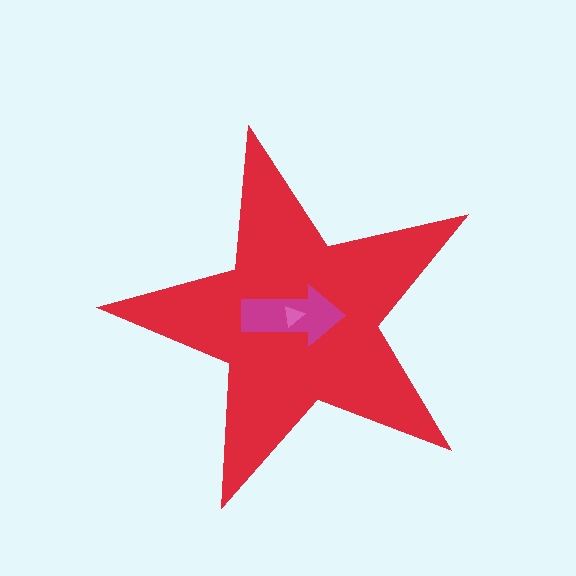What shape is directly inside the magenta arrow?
The pink triangle.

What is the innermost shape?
The pink triangle.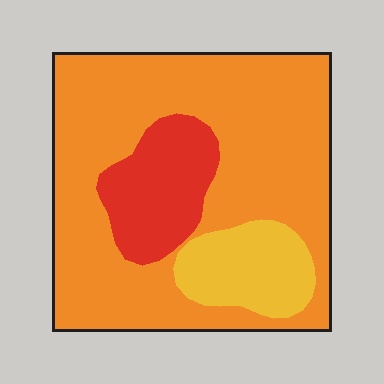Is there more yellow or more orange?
Orange.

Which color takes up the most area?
Orange, at roughly 70%.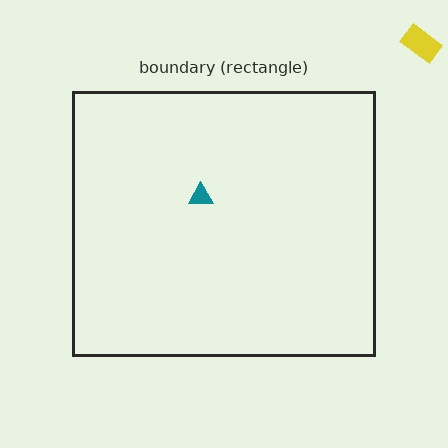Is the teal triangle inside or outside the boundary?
Inside.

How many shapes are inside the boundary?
1 inside, 1 outside.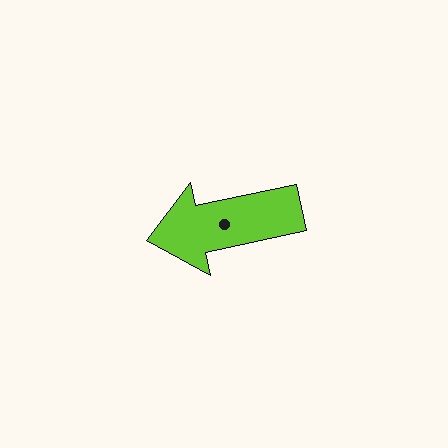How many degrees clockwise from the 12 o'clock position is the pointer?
Approximately 258 degrees.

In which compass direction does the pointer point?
West.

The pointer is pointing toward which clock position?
Roughly 9 o'clock.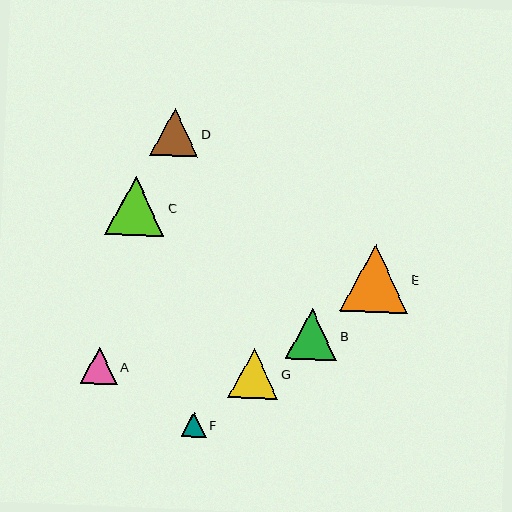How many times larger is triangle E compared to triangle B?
Triangle E is approximately 1.3 times the size of triangle B.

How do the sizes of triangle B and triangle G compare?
Triangle B and triangle G are approximately the same size.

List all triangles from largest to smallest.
From largest to smallest: E, C, B, G, D, A, F.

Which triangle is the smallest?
Triangle F is the smallest with a size of approximately 25 pixels.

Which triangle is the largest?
Triangle E is the largest with a size of approximately 68 pixels.